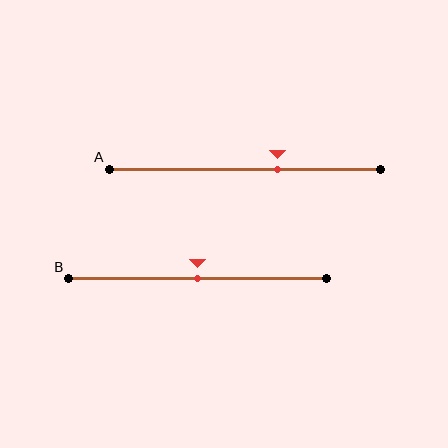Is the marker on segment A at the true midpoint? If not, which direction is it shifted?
No, the marker on segment A is shifted to the right by about 12% of the segment length.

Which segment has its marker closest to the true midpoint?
Segment B has its marker closest to the true midpoint.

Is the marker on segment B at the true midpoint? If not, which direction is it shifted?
Yes, the marker on segment B is at the true midpoint.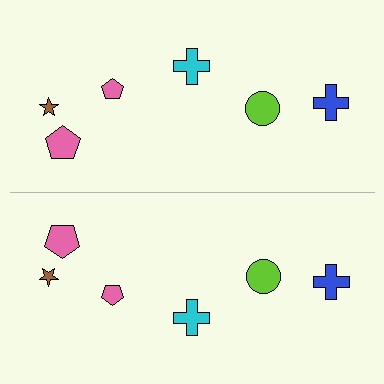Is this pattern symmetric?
Yes, this pattern has bilateral (reflection) symmetry.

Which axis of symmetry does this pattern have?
The pattern has a horizontal axis of symmetry running through the center of the image.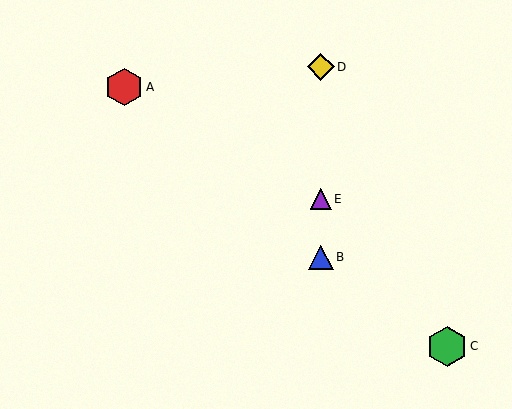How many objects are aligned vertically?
3 objects (B, D, E) are aligned vertically.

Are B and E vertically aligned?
Yes, both are at x≈321.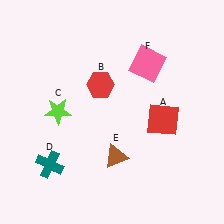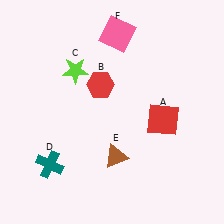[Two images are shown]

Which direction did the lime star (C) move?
The lime star (C) moved up.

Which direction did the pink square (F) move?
The pink square (F) moved left.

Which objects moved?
The objects that moved are: the lime star (C), the pink square (F).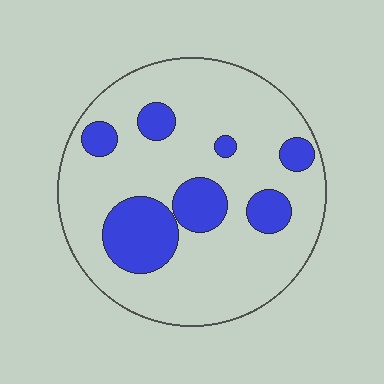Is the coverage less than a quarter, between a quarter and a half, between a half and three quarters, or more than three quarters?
Less than a quarter.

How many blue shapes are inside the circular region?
7.